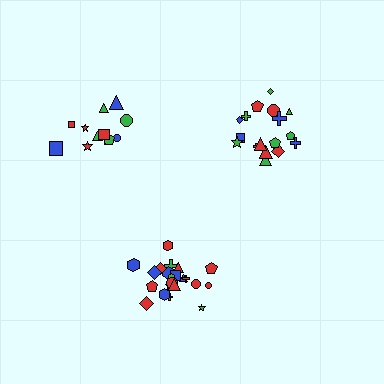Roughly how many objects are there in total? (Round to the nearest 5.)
Roughly 50 objects in total.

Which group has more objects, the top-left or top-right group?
The top-right group.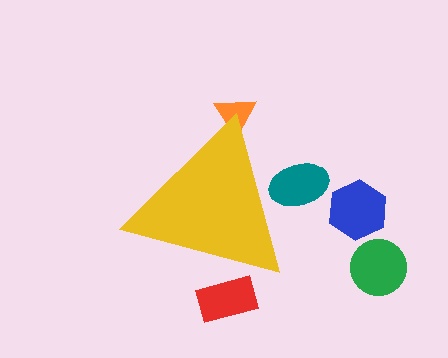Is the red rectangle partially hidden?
Yes, the red rectangle is partially hidden behind the yellow triangle.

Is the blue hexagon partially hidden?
No, the blue hexagon is fully visible.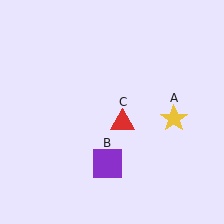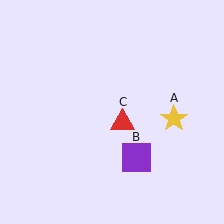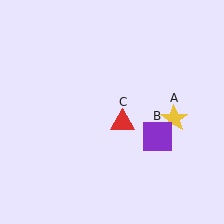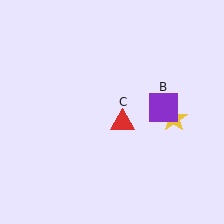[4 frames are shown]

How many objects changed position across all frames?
1 object changed position: purple square (object B).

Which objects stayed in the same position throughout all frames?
Yellow star (object A) and red triangle (object C) remained stationary.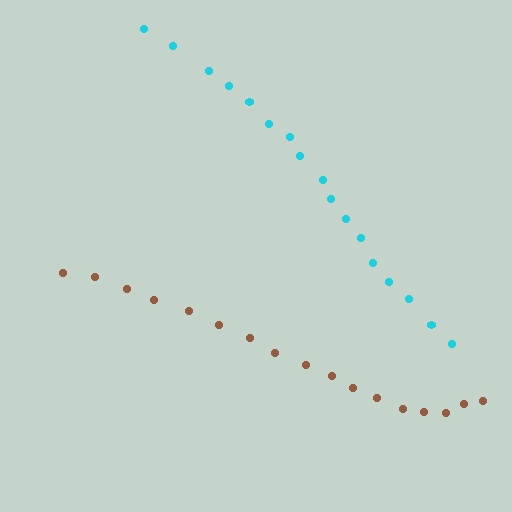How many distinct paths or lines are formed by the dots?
There are 2 distinct paths.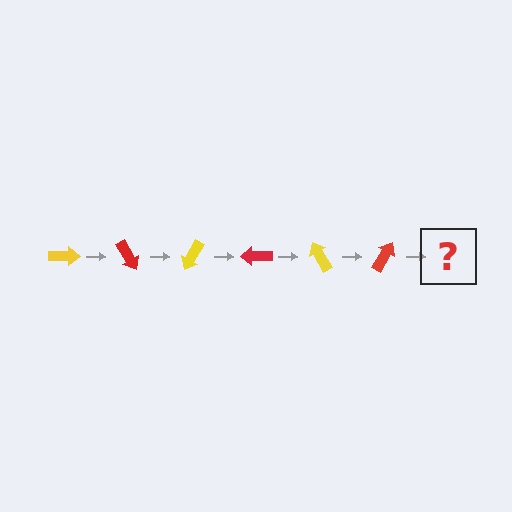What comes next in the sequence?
The next element should be a yellow arrow, rotated 360 degrees from the start.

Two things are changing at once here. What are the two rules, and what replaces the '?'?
The two rules are that it rotates 60 degrees each step and the color cycles through yellow and red. The '?' should be a yellow arrow, rotated 360 degrees from the start.